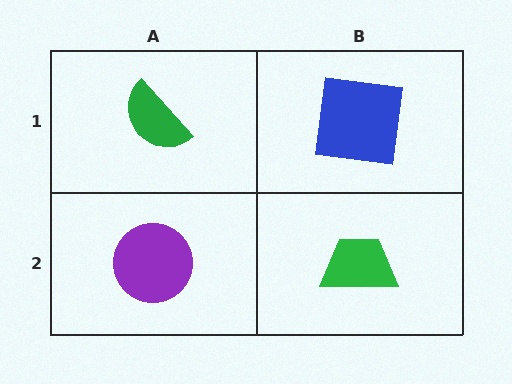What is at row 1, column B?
A blue square.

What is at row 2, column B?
A green trapezoid.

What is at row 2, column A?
A purple circle.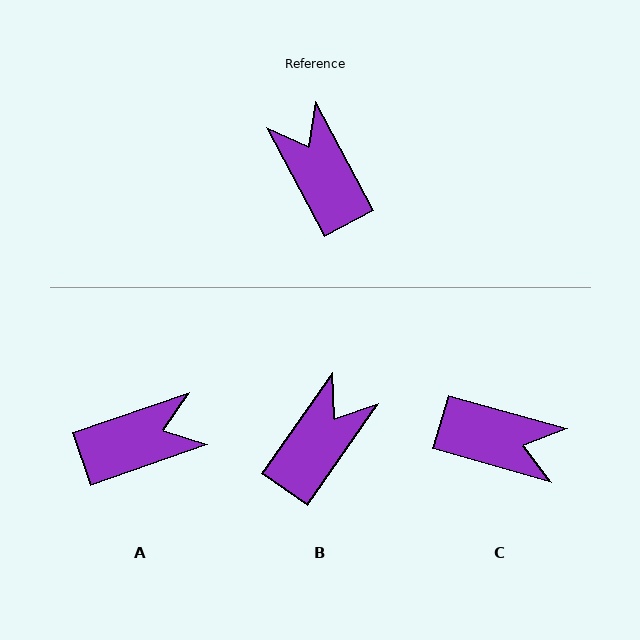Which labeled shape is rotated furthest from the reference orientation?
C, about 134 degrees away.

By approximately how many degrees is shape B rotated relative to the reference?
Approximately 63 degrees clockwise.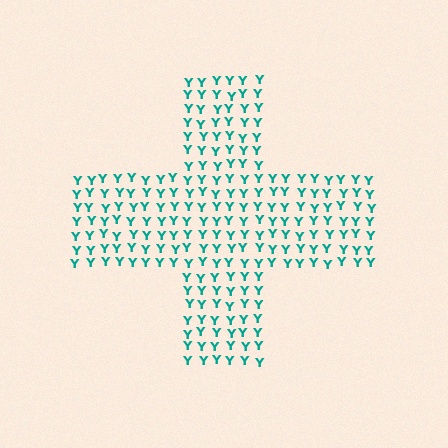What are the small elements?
The small elements are letter Y's.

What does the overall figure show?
The overall figure shows a cross.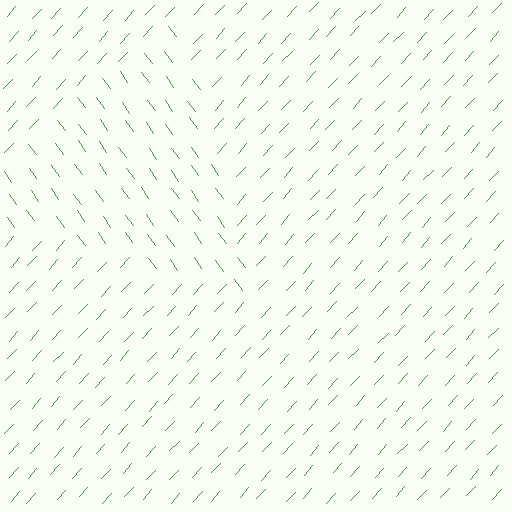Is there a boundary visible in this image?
Yes, there is a texture boundary formed by a change in line orientation.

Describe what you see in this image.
The image is filled with small green line segments. A triangle region in the image has lines oriented differently from the surrounding lines, creating a visible texture boundary.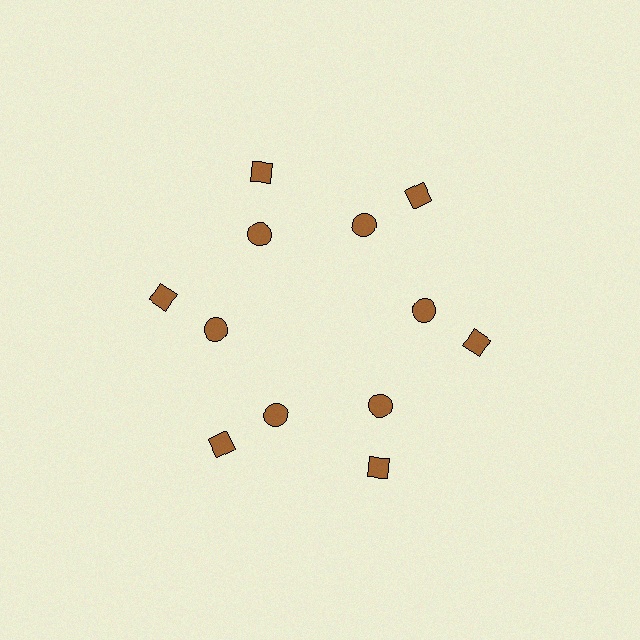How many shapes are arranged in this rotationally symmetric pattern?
There are 12 shapes, arranged in 6 groups of 2.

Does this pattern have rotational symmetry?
Yes, this pattern has 6-fold rotational symmetry. It looks the same after rotating 60 degrees around the center.